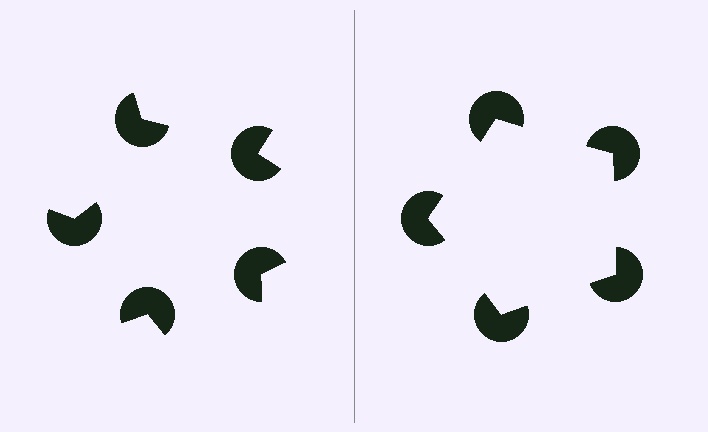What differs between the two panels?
The pac-man discs are positioned identically on both sides; only the wedge orientations differ. On the right they align to a pentagon; on the left they are misaligned.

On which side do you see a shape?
An illusory pentagon appears on the right side. On the left side the wedge cuts are rotated, so no coherent shape forms.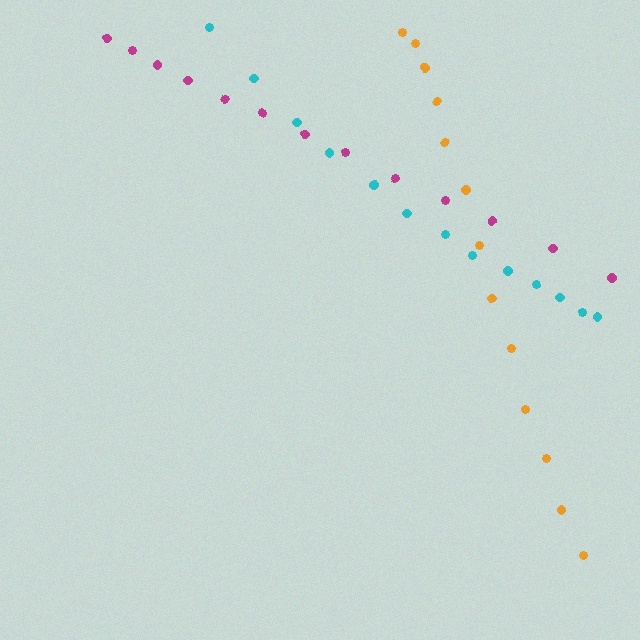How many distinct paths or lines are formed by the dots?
There are 3 distinct paths.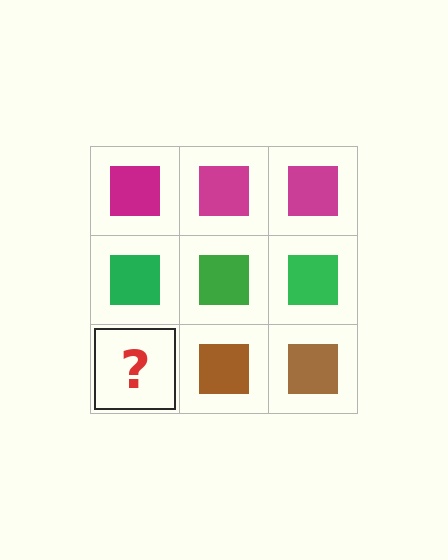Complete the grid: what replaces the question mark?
The question mark should be replaced with a brown square.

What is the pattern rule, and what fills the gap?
The rule is that each row has a consistent color. The gap should be filled with a brown square.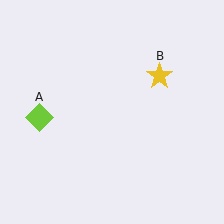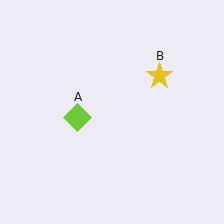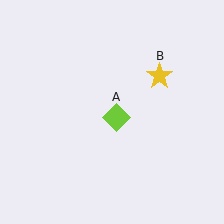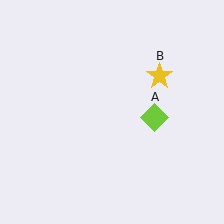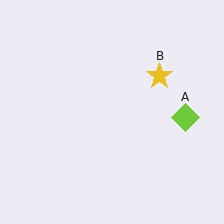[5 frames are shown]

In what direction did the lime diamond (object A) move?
The lime diamond (object A) moved right.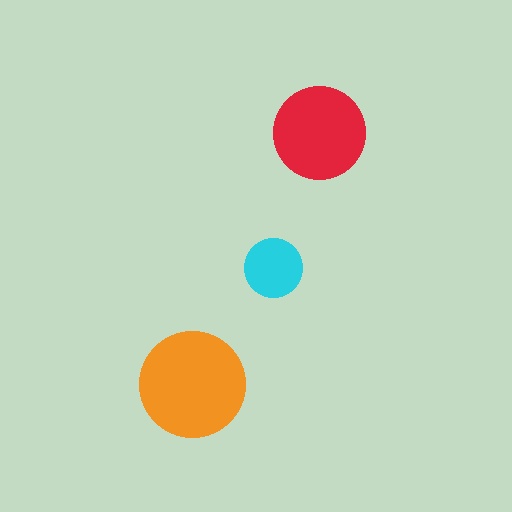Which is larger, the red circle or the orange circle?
The orange one.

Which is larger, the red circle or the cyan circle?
The red one.